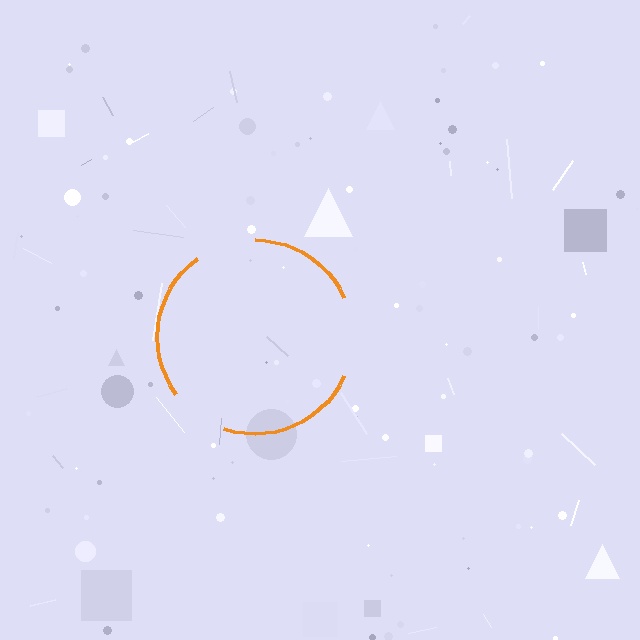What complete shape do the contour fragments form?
The contour fragments form a circle.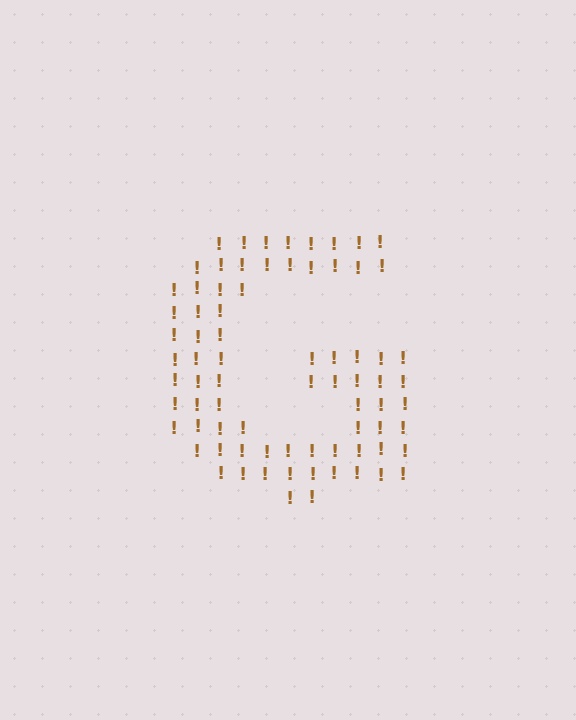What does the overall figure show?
The overall figure shows the letter G.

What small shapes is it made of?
It is made of small exclamation marks.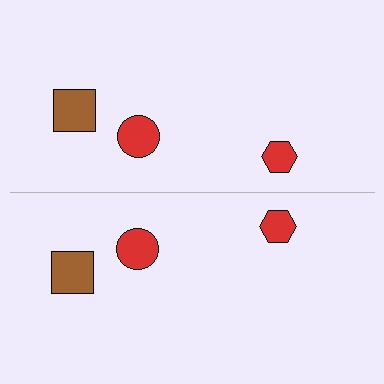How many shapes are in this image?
There are 6 shapes in this image.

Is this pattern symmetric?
Yes, this pattern has bilateral (reflection) symmetry.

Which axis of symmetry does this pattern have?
The pattern has a horizontal axis of symmetry running through the center of the image.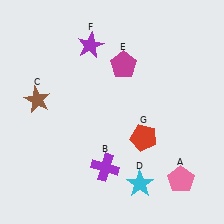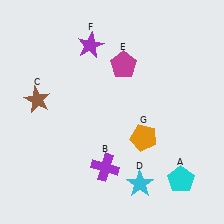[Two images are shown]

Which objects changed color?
A changed from pink to cyan. G changed from red to orange.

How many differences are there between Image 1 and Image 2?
There are 2 differences between the two images.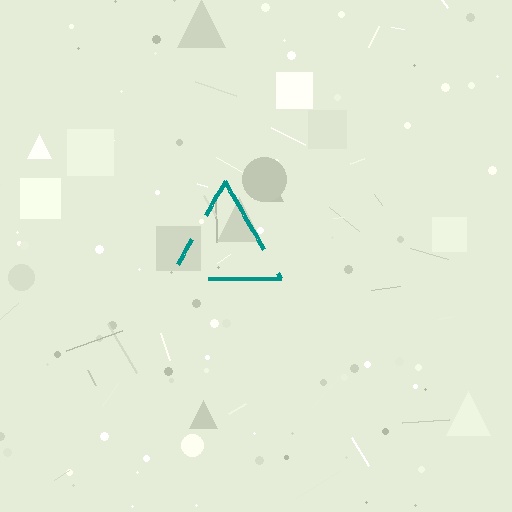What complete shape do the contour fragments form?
The contour fragments form a triangle.